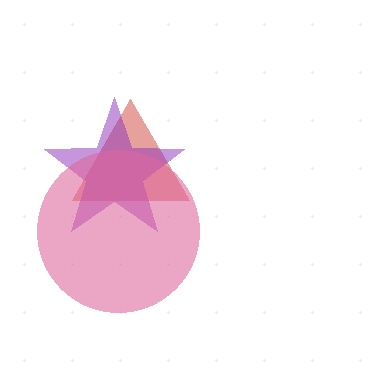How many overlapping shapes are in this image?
There are 3 overlapping shapes in the image.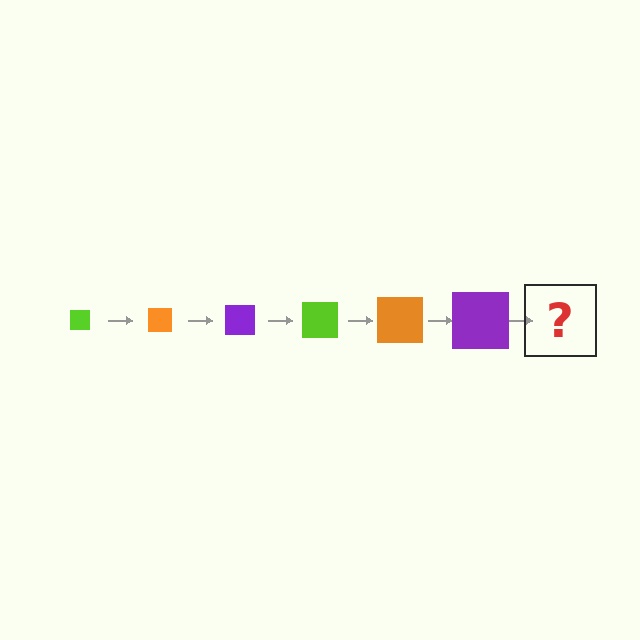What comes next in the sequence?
The next element should be a lime square, larger than the previous one.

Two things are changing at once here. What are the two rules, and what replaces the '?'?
The two rules are that the square grows larger each step and the color cycles through lime, orange, and purple. The '?' should be a lime square, larger than the previous one.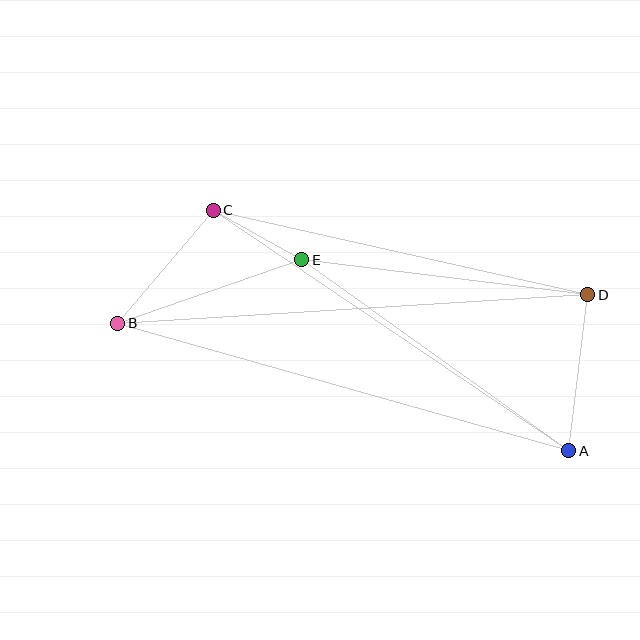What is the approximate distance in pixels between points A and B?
The distance between A and B is approximately 469 pixels.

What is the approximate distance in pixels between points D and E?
The distance between D and E is approximately 288 pixels.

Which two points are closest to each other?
Points C and E are closest to each other.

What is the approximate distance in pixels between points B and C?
The distance between B and C is approximately 148 pixels.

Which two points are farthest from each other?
Points B and D are farthest from each other.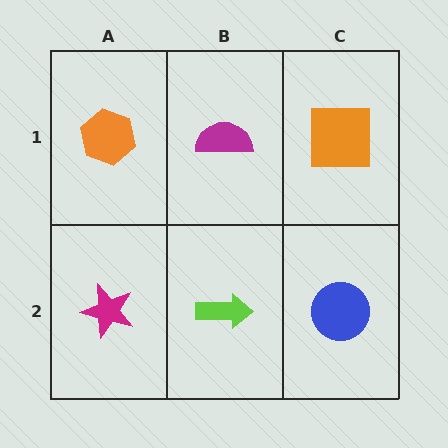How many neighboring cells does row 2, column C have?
2.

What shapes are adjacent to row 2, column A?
An orange hexagon (row 1, column A), a lime arrow (row 2, column B).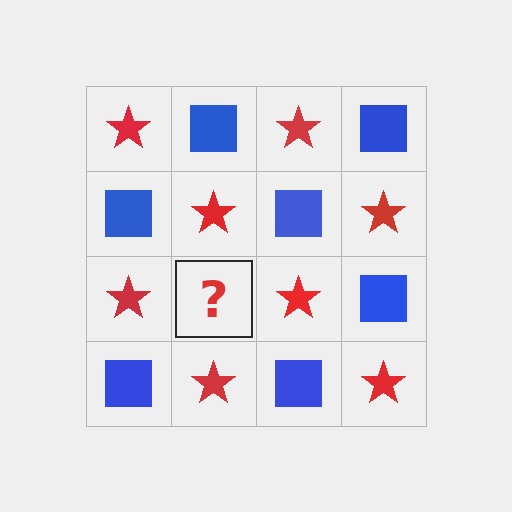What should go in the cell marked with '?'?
The missing cell should contain a blue square.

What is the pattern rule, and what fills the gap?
The rule is that it alternates red star and blue square in a checkerboard pattern. The gap should be filled with a blue square.